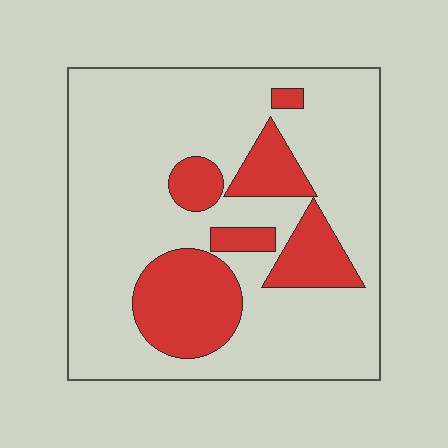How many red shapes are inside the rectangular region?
6.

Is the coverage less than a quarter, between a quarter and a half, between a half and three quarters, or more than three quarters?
Less than a quarter.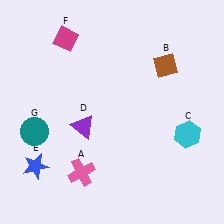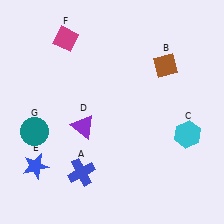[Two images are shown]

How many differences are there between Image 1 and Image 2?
There is 1 difference between the two images.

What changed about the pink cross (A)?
In Image 1, A is pink. In Image 2, it changed to blue.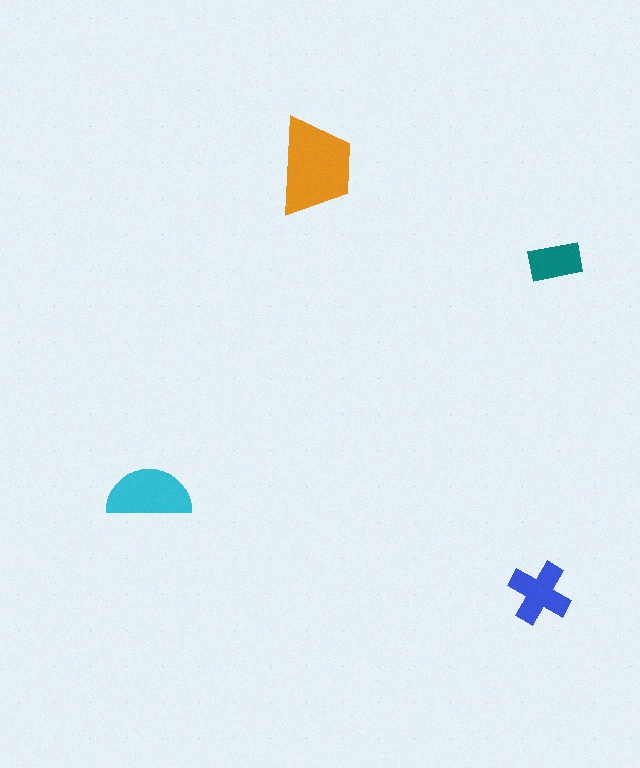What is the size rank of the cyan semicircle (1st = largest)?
2nd.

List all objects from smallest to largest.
The teal rectangle, the blue cross, the cyan semicircle, the orange trapezoid.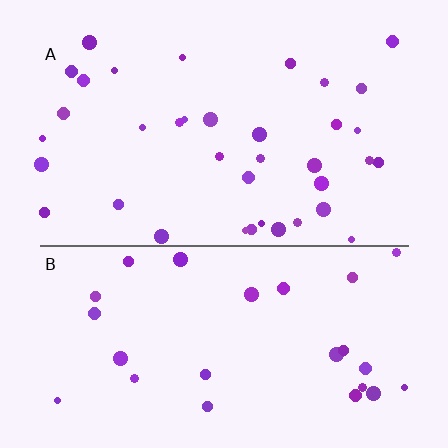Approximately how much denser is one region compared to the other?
Approximately 1.5× — region A over region B.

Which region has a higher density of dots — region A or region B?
A (the top).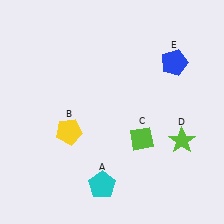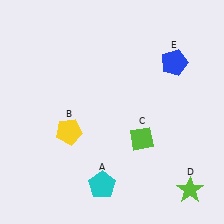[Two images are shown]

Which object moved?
The lime star (D) moved down.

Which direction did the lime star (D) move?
The lime star (D) moved down.